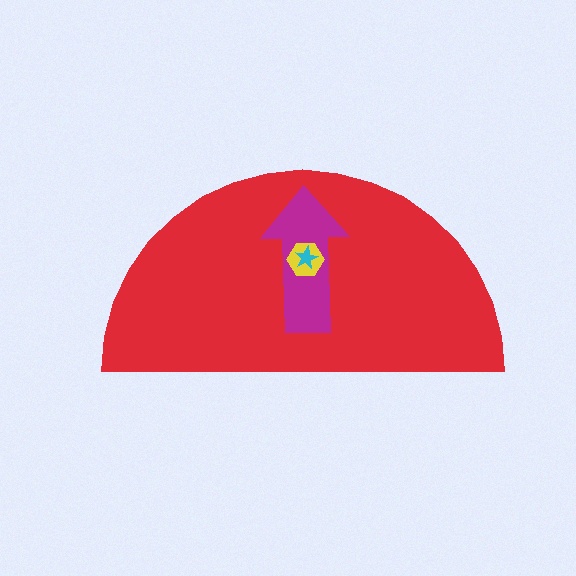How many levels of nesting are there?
4.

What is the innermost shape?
The cyan star.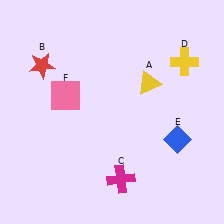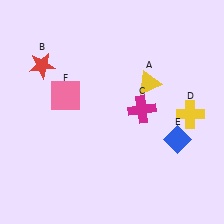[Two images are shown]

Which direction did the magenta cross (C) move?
The magenta cross (C) moved up.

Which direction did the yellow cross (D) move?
The yellow cross (D) moved down.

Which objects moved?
The objects that moved are: the magenta cross (C), the yellow cross (D).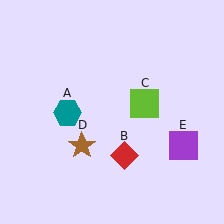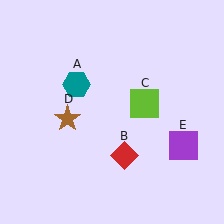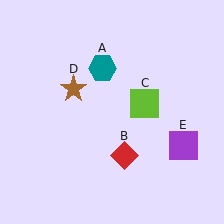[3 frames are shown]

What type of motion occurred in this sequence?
The teal hexagon (object A), brown star (object D) rotated clockwise around the center of the scene.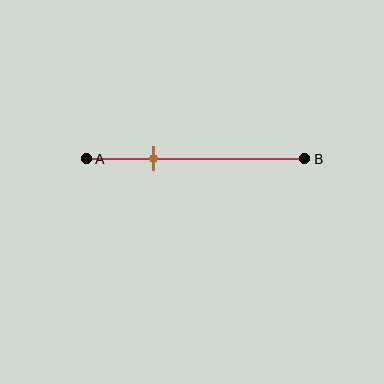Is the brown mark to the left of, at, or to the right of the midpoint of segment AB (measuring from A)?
The brown mark is to the left of the midpoint of segment AB.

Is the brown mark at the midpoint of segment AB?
No, the mark is at about 30% from A, not at the 50% midpoint.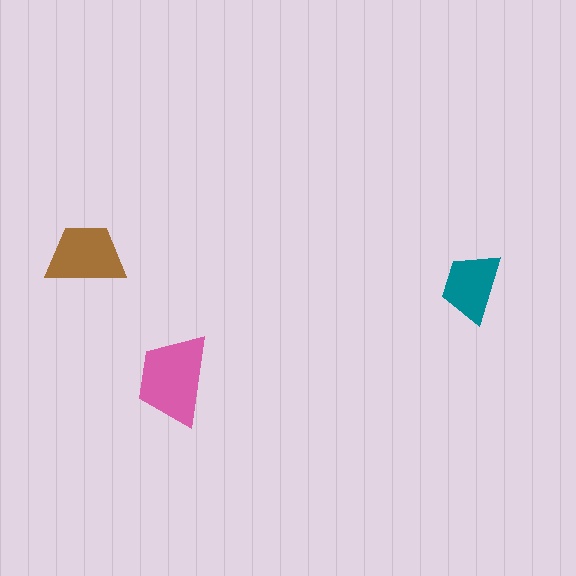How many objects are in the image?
There are 3 objects in the image.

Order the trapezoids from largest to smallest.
the pink one, the brown one, the teal one.